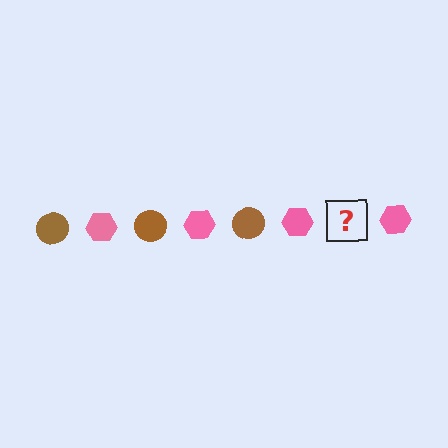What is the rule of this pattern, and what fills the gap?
The rule is that the pattern alternates between brown circle and pink hexagon. The gap should be filled with a brown circle.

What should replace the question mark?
The question mark should be replaced with a brown circle.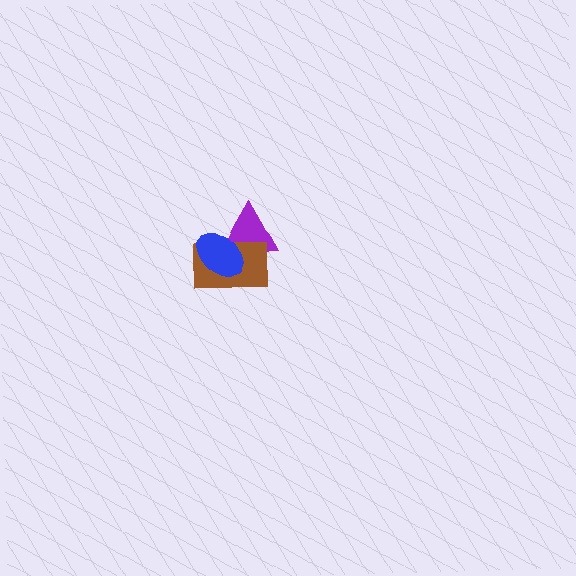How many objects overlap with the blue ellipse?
2 objects overlap with the blue ellipse.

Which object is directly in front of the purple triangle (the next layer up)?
The brown rectangle is directly in front of the purple triangle.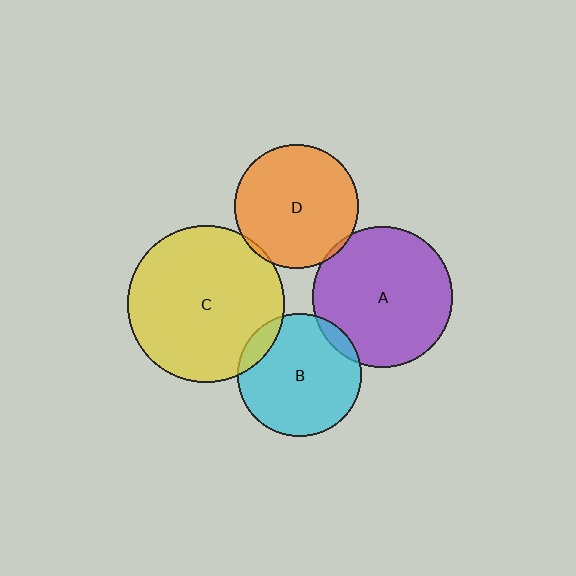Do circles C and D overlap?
Yes.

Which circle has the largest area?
Circle C (yellow).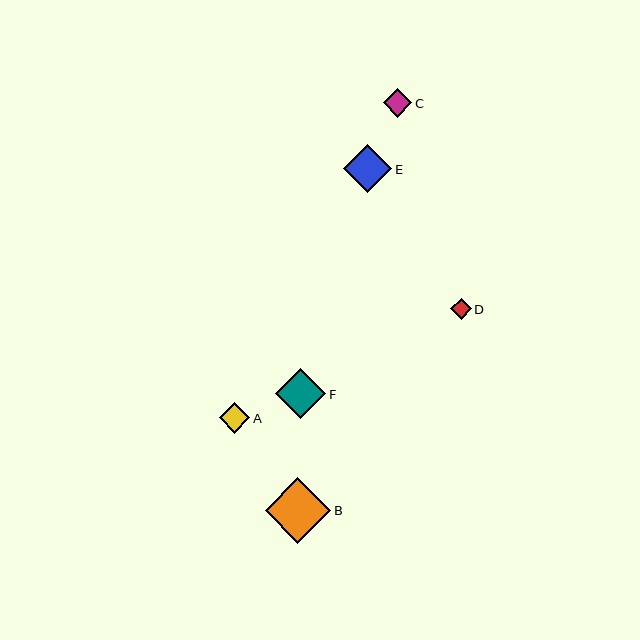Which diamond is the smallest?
Diamond D is the smallest with a size of approximately 20 pixels.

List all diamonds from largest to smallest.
From largest to smallest: B, F, E, A, C, D.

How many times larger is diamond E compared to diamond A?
Diamond E is approximately 1.6 times the size of diamond A.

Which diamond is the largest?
Diamond B is the largest with a size of approximately 66 pixels.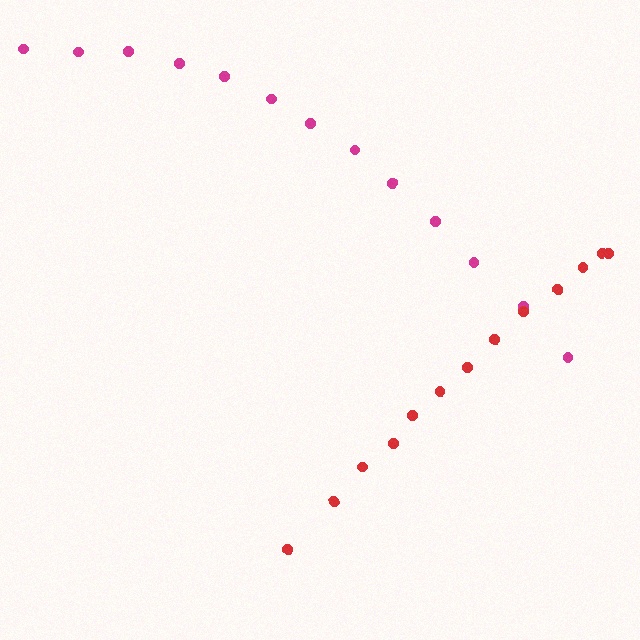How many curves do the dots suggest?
There are 2 distinct paths.